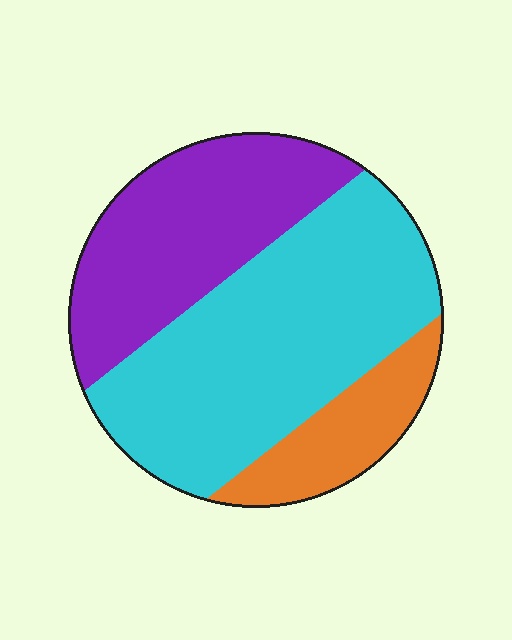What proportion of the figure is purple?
Purple takes up about one third (1/3) of the figure.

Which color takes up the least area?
Orange, at roughly 15%.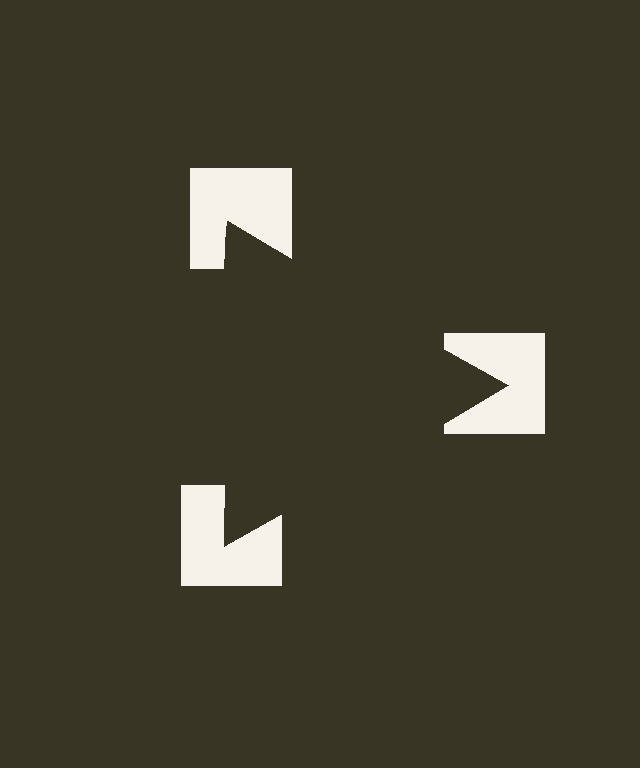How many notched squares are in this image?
There are 3 — one at each vertex of the illusory triangle.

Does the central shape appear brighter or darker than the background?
It typically appears slightly darker than the background, even though no actual brightness change is drawn.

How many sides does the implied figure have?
3 sides.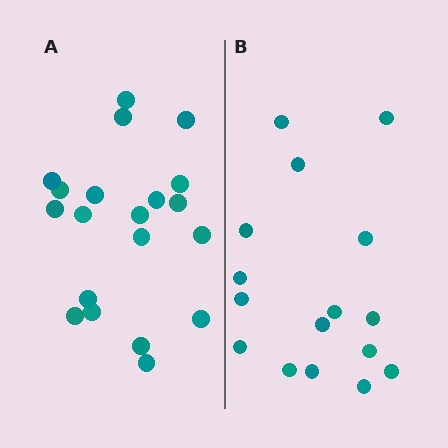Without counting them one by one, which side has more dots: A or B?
Region A (the left region) has more dots.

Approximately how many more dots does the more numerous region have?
Region A has about 4 more dots than region B.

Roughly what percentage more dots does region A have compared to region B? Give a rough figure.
About 25% more.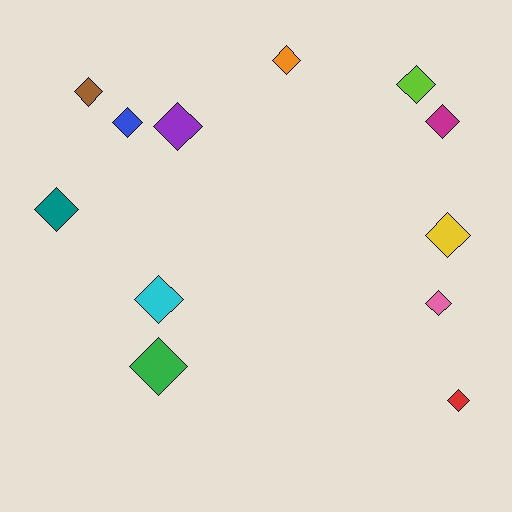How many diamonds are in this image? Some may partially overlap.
There are 12 diamonds.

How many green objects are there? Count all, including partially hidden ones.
There is 1 green object.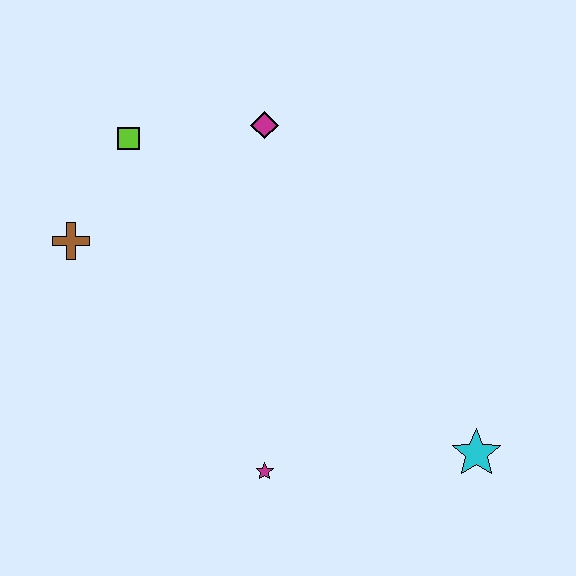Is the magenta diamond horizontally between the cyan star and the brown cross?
Yes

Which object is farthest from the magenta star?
The lime square is farthest from the magenta star.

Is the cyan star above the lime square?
No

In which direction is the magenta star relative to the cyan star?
The magenta star is to the left of the cyan star.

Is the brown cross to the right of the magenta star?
No